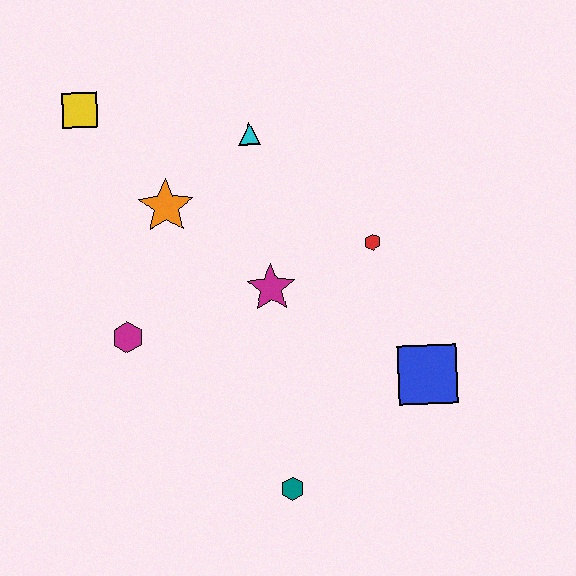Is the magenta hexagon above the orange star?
No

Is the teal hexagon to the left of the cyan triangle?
No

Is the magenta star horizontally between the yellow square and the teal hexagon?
Yes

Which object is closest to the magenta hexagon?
The orange star is closest to the magenta hexagon.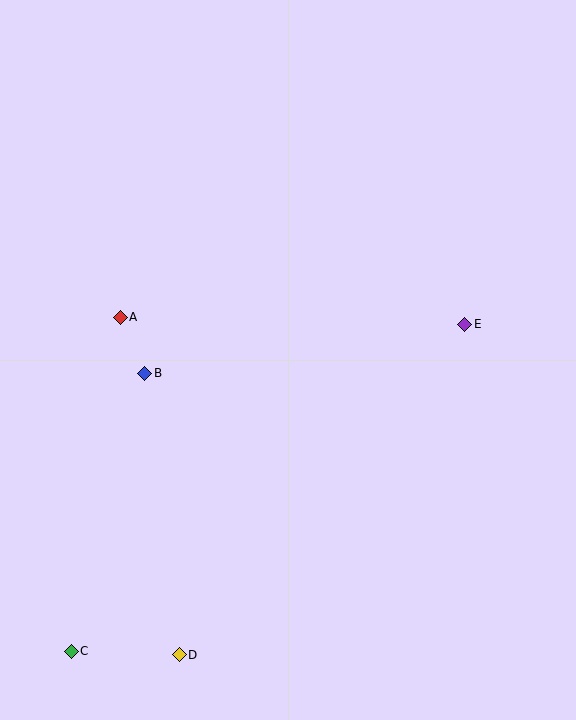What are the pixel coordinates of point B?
Point B is at (145, 373).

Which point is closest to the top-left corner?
Point A is closest to the top-left corner.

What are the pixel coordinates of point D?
Point D is at (179, 655).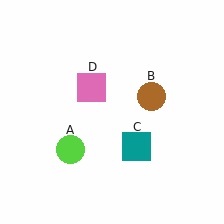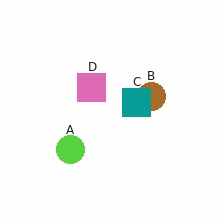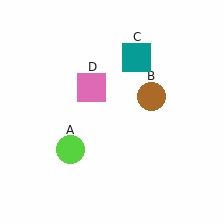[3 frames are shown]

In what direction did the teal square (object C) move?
The teal square (object C) moved up.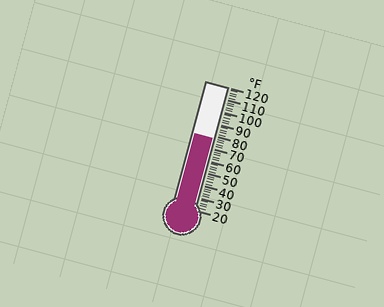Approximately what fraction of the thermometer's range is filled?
The thermometer is filled to approximately 60% of its range.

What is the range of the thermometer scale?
The thermometer scale ranges from 20°F to 120°F.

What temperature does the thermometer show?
The thermometer shows approximately 78°F.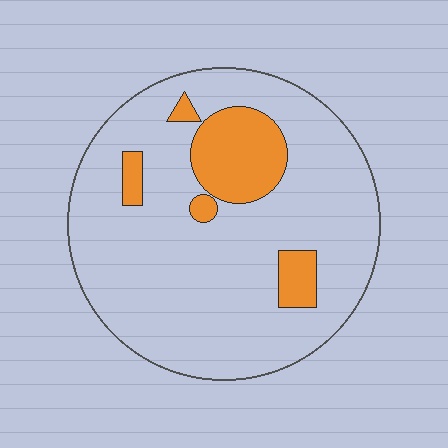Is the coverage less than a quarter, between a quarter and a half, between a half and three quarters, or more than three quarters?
Less than a quarter.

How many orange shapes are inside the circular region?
5.